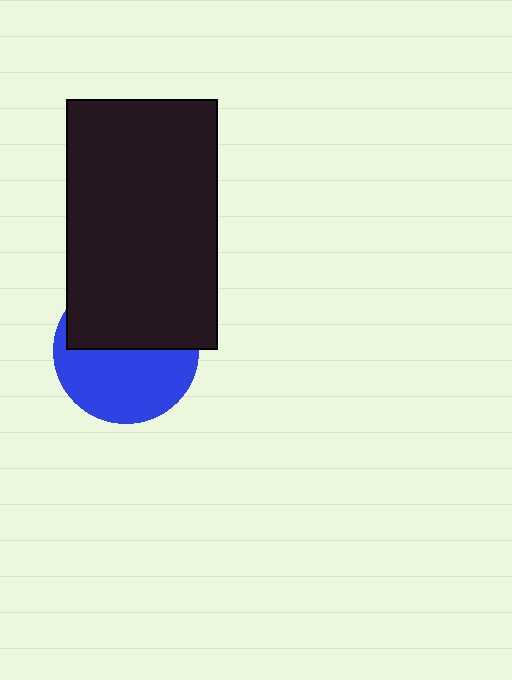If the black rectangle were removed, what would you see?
You would see the complete blue circle.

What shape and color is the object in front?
The object in front is a black rectangle.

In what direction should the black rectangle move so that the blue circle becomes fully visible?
The black rectangle should move up. That is the shortest direction to clear the overlap and leave the blue circle fully visible.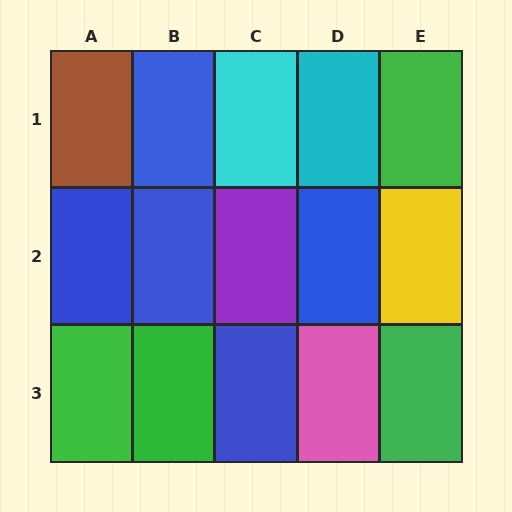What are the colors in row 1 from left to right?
Brown, blue, cyan, cyan, green.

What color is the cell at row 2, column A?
Blue.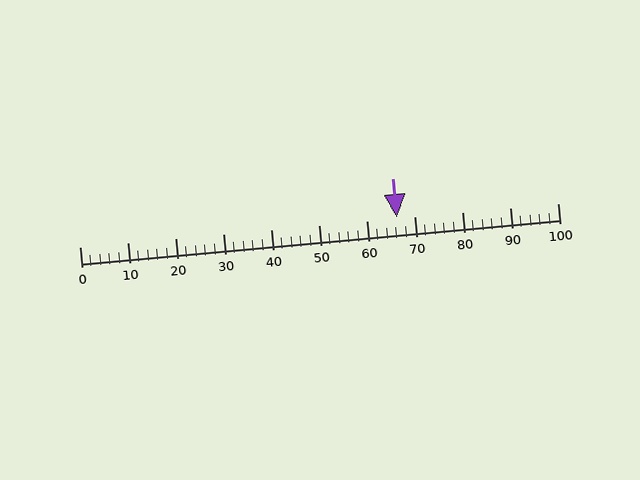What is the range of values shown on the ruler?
The ruler shows values from 0 to 100.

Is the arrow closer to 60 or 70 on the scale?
The arrow is closer to 70.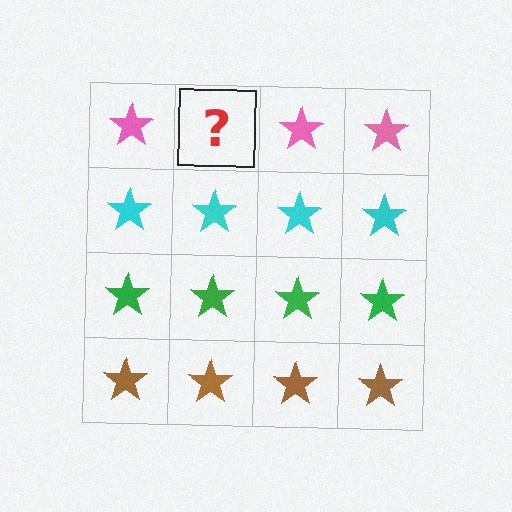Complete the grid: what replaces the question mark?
The question mark should be replaced with a pink star.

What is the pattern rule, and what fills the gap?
The rule is that each row has a consistent color. The gap should be filled with a pink star.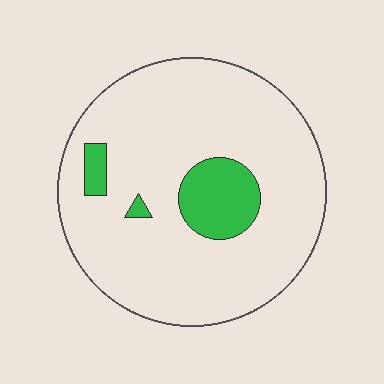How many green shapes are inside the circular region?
3.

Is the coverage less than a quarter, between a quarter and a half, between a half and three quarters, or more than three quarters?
Less than a quarter.